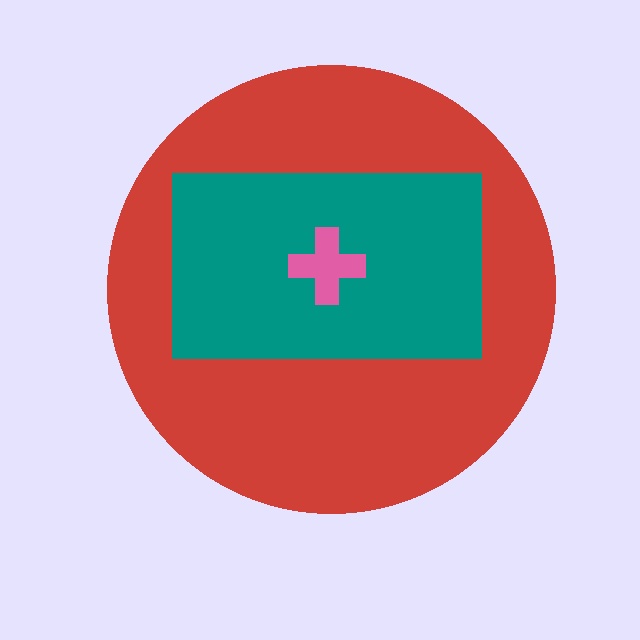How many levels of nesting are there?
3.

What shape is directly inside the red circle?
The teal rectangle.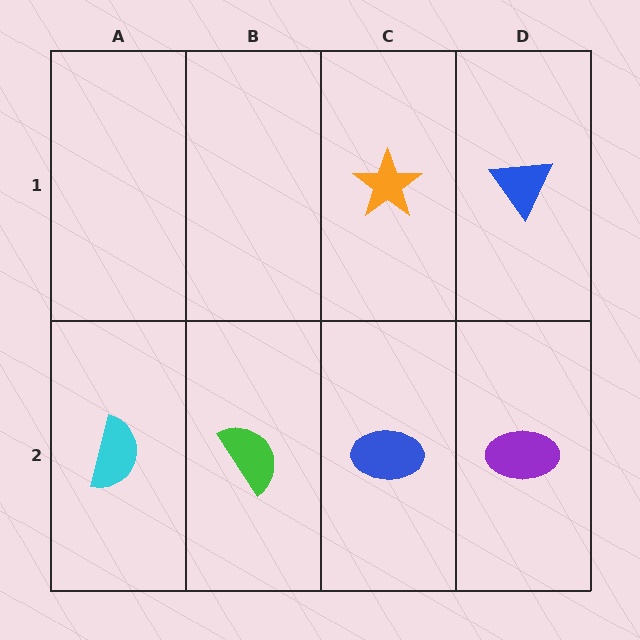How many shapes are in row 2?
4 shapes.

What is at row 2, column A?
A cyan semicircle.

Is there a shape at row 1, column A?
No, that cell is empty.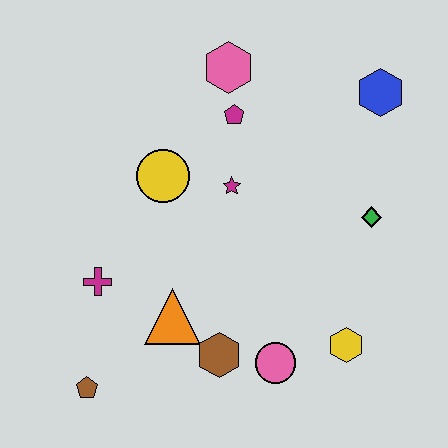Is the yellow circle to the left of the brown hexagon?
Yes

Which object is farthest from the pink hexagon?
The brown pentagon is farthest from the pink hexagon.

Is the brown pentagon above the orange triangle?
No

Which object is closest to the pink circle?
The brown hexagon is closest to the pink circle.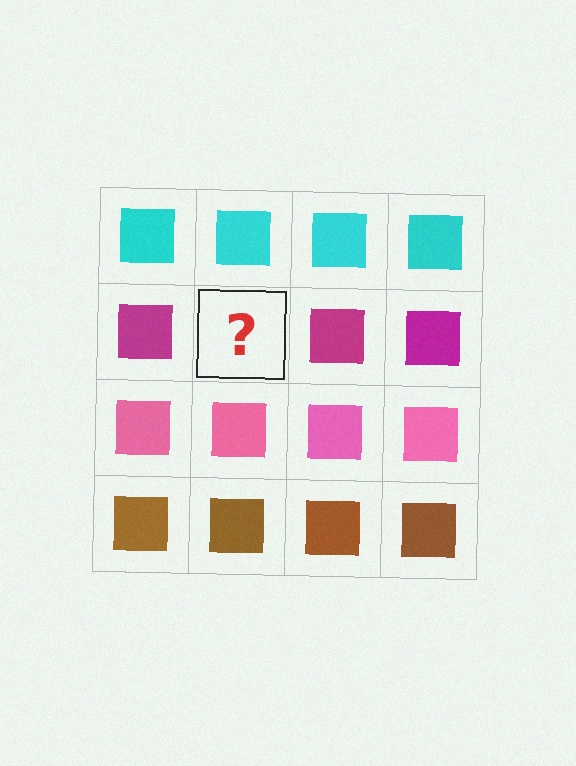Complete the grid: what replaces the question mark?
The question mark should be replaced with a magenta square.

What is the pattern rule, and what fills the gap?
The rule is that each row has a consistent color. The gap should be filled with a magenta square.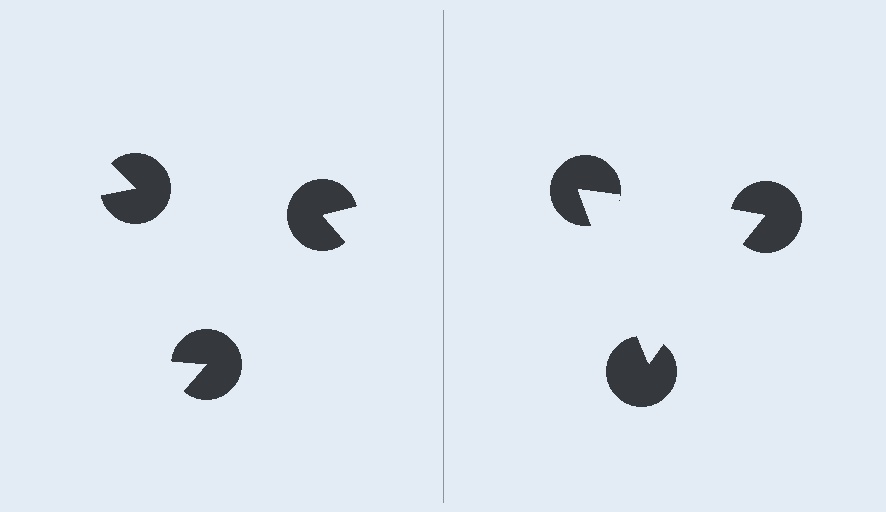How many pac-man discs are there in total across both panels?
6 — 3 on each side.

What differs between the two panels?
The pac-man discs are positioned identically on both sides; only the wedge orientations differ. On the right they align to a triangle; on the left they are misaligned.